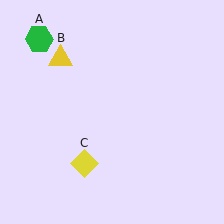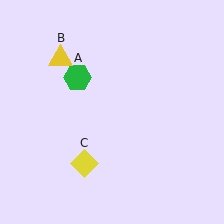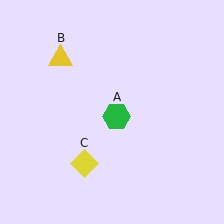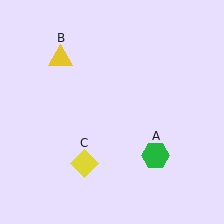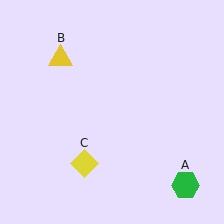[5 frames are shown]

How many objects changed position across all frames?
1 object changed position: green hexagon (object A).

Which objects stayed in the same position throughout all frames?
Yellow triangle (object B) and yellow diamond (object C) remained stationary.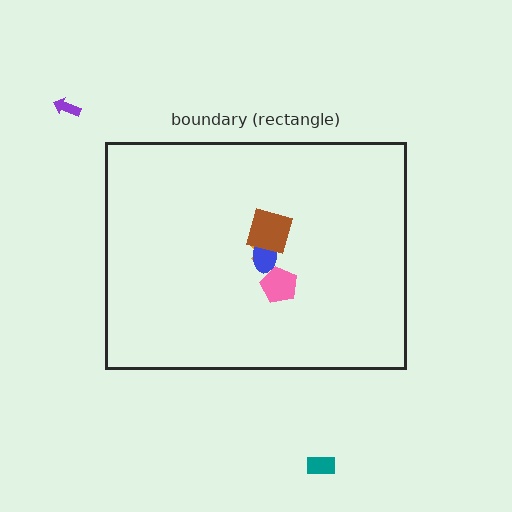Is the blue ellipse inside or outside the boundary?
Inside.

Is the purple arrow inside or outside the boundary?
Outside.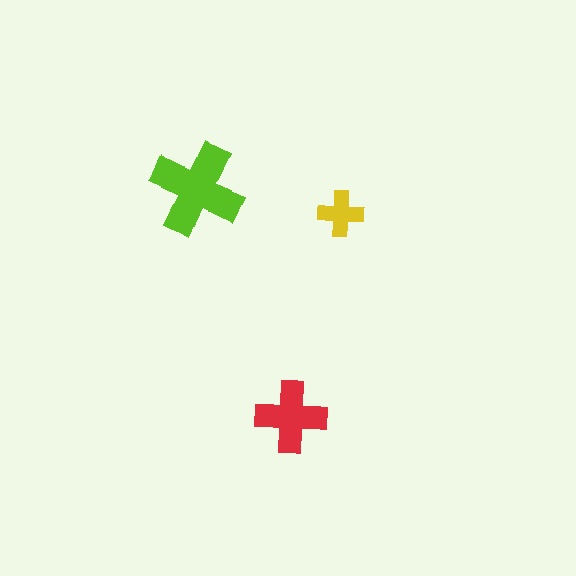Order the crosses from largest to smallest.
the lime one, the red one, the yellow one.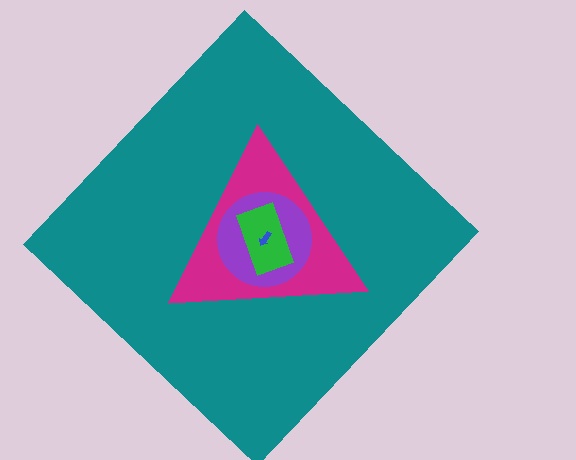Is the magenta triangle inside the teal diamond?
Yes.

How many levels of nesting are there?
5.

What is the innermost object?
The blue arrow.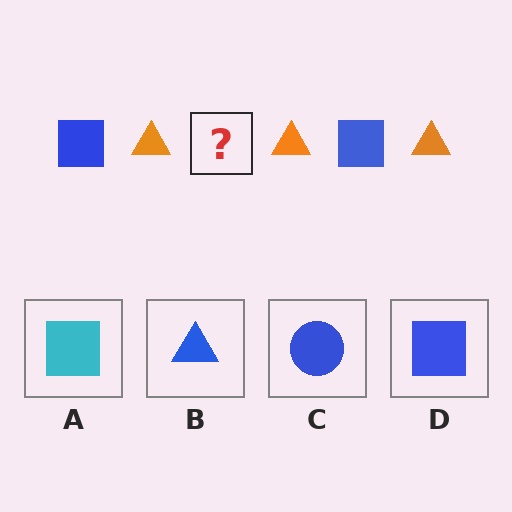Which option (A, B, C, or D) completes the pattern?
D.